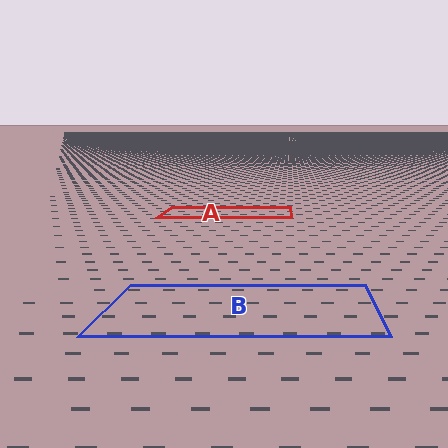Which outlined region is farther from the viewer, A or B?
Region A is farther from the viewer — the texture elements inside it appear smaller and more densely packed.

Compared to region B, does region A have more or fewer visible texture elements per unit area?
Region A has more texture elements per unit area — they are packed more densely because it is farther away.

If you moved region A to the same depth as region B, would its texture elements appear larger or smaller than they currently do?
They would appear larger. At a closer depth, the same texture elements are projected at a bigger on-screen size.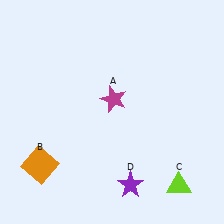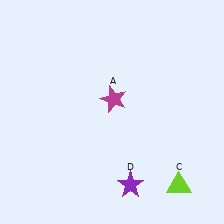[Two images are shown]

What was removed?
The orange square (B) was removed in Image 2.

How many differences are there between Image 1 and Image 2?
There is 1 difference between the two images.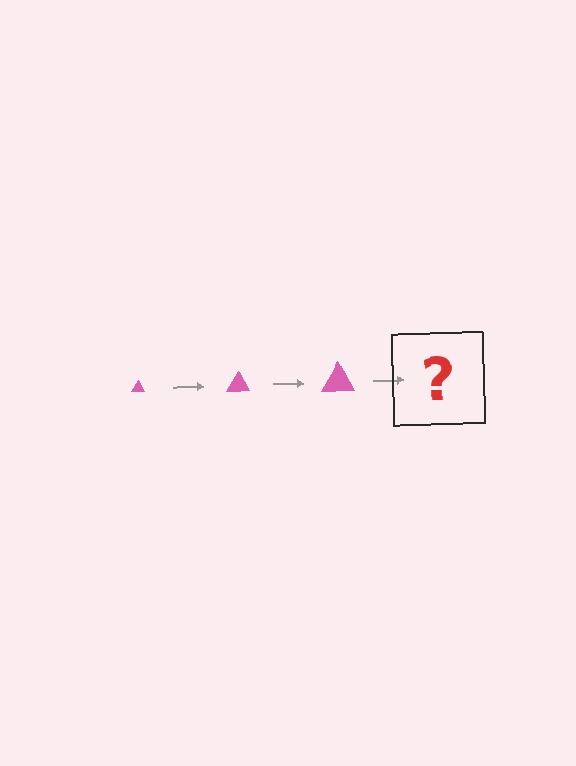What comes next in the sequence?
The next element should be a pink triangle, larger than the previous one.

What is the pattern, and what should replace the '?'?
The pattern is that the triangle gets progressively larger each step. The '?' should be a pink triangle, larger than the previous one.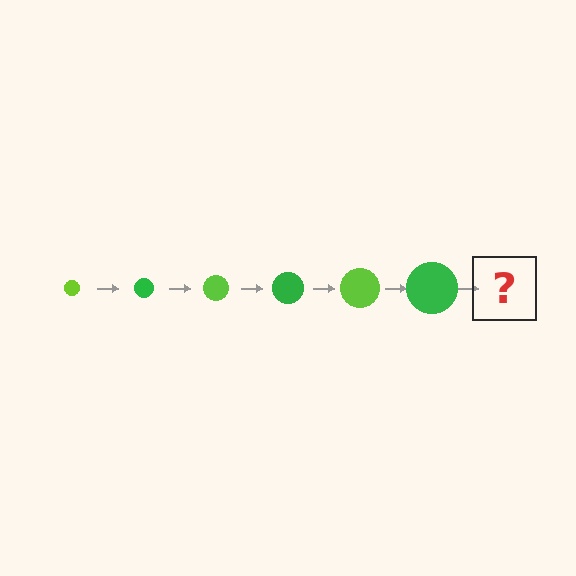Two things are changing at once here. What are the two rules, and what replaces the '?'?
The two rules are that the circle grows larger each step and the color cycles through lime and green. The '?' should be a lime circle, larger than the previous one.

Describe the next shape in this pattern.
It should be a lime circle, larger than the previous one.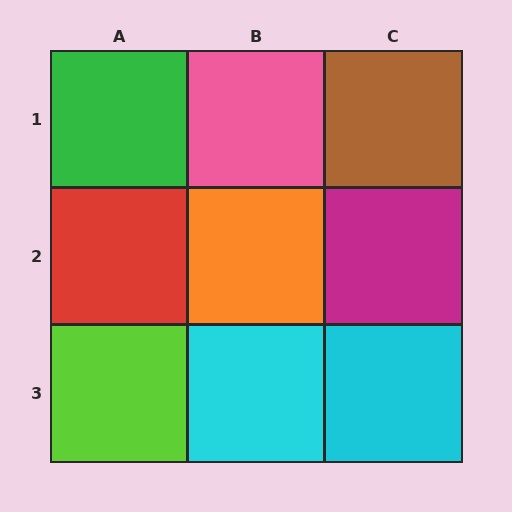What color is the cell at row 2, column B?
Orange.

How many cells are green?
1 cell is green.